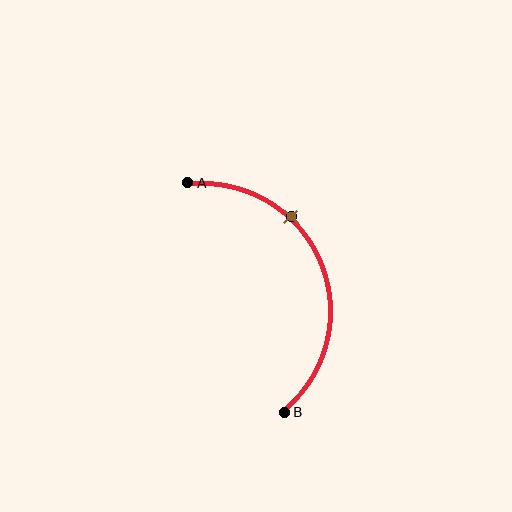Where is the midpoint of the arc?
The arc midpoint is the point on the curve farthest from the straight line joining A and B. It sits to the right of that line.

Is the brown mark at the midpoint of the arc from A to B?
No. The brown mark lies on the arc but is closer to endpoint A. The arc midpoint would be at the point on the curve equidistant along the arc from both A and B.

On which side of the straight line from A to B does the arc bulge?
The arc bulges to the right of the straight line connecting A and B.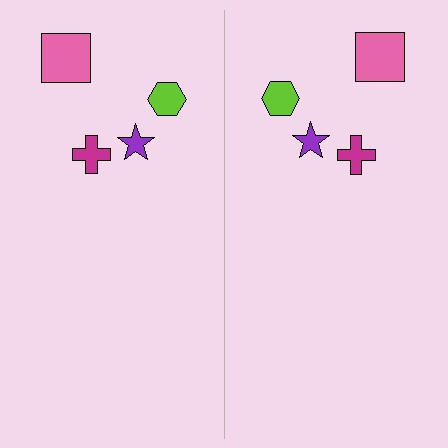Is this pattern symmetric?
Yes, this pattern has bilateral (reflection) symmetry.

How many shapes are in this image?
There are 8 shapes in this image.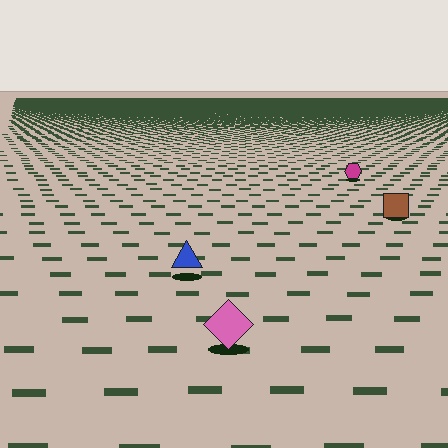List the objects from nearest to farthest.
From nearest to farthest: the pink diamond, the blue triangle, the brown square, the magenta hexagon.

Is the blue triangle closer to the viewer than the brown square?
Yes. The blue triangle is closer — you can tell from the texture gradient: the ground texture is coarser near it.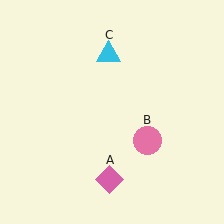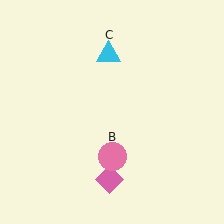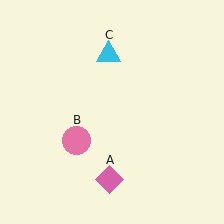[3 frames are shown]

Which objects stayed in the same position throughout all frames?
Pink diamond (object A) and cyan triangle (object C) remained stationary.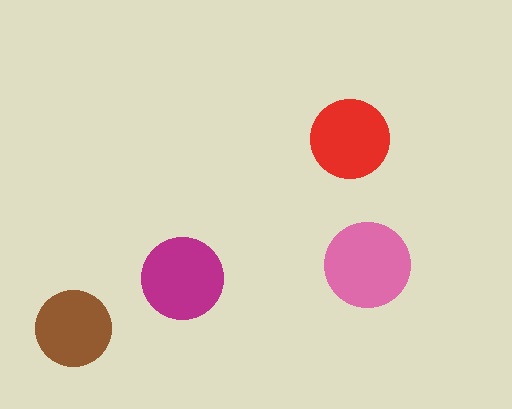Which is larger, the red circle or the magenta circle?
The magenta one.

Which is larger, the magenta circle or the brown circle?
The magenta one.